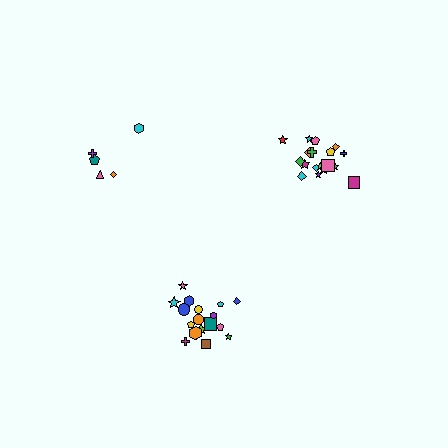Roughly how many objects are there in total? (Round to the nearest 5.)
Roughly 40 objects in total.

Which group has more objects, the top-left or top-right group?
The top-right group.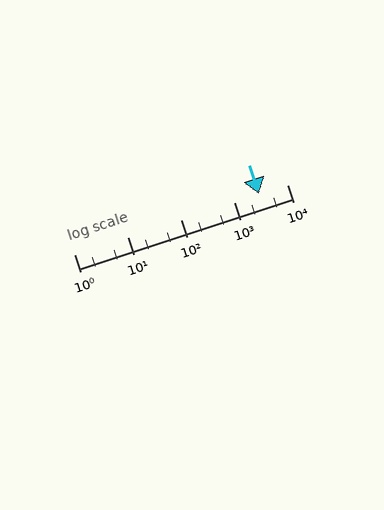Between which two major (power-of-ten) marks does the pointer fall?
The pointer is between 1000 and 10000.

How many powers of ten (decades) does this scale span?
The scale spans 4 decades, from 1 to 10000.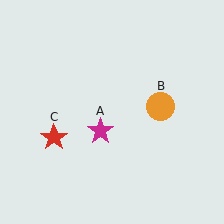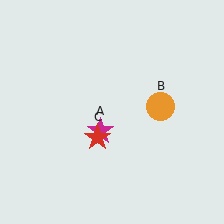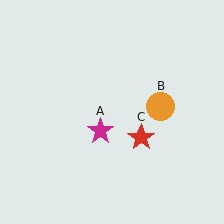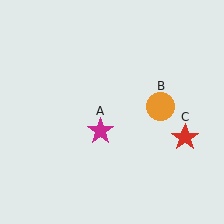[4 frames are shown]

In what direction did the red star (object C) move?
The red star (object C) moved right.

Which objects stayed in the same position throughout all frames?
Magenta star (object A) and orange circle (object B) remained stationary.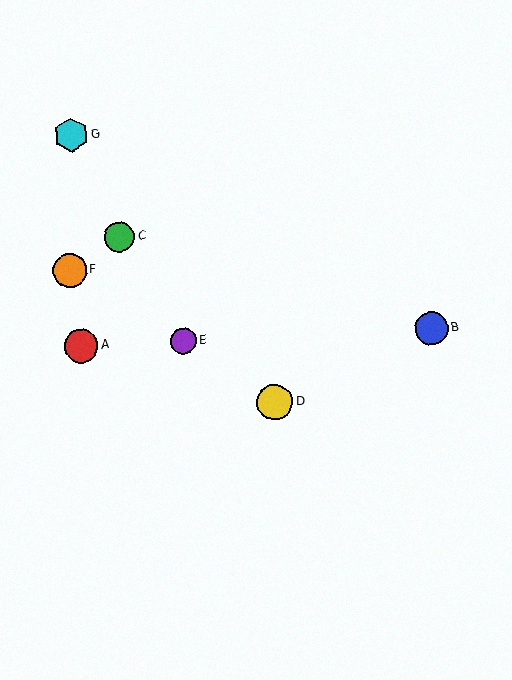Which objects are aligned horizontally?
Objects A, B, E are aligned horizontally.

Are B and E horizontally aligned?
Yes, both are at y≈329.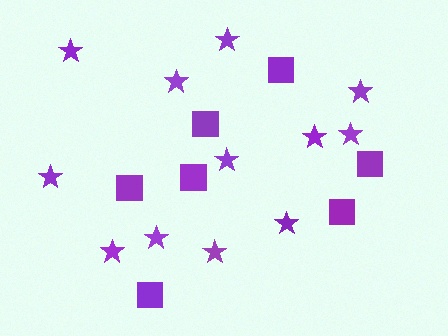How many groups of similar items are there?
There are 2 groups: one group of stars (12) and one group of squares (7).